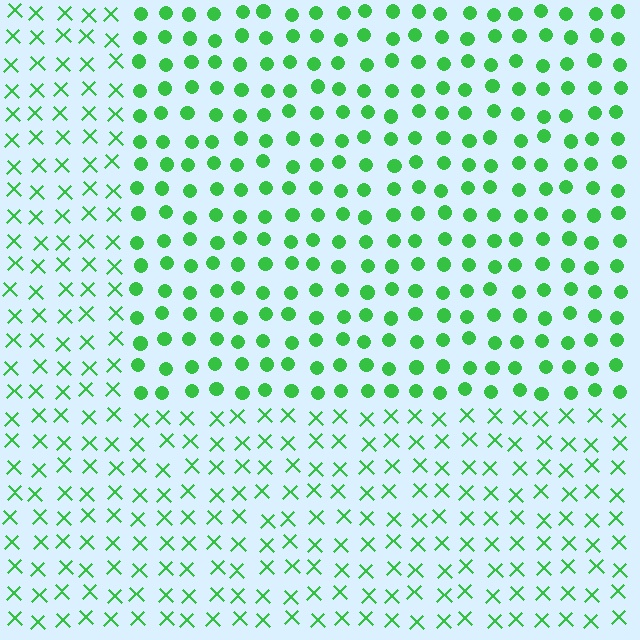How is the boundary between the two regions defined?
The boundary is defined by a change in element shape: circles inside vs. X marks outside. All elements share the same color and spacing.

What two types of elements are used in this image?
The image uses circles inside the rectangle region and X marks outside it.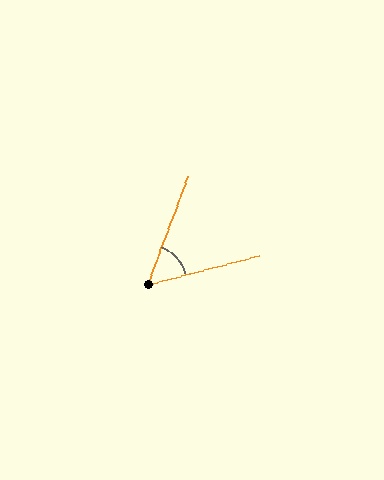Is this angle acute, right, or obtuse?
It is acute.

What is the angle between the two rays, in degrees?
Approximately 55 degrees.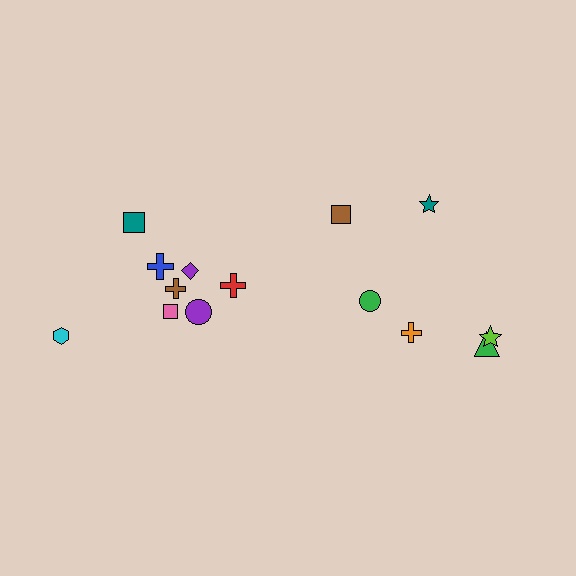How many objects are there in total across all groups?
There are 14 objects.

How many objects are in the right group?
There are 6 objects.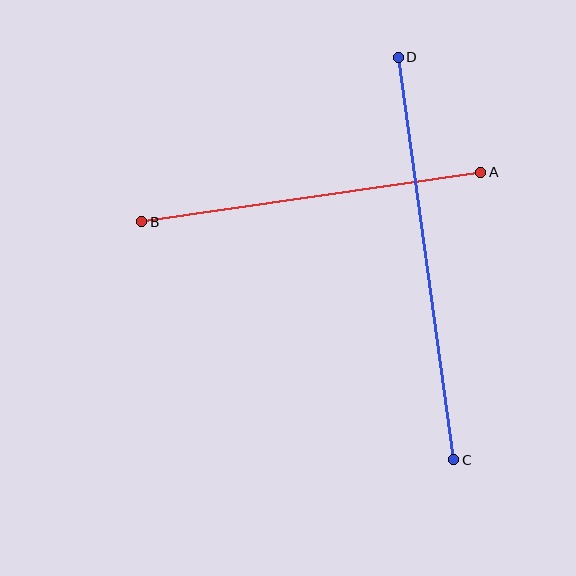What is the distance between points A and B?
The distance is approximately 342 pixels.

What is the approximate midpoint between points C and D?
The midpoint is at approximately (426, 258) pixels.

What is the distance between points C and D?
The distance is approximately 406 pixels.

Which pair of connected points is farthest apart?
Points C and D are farthest apart.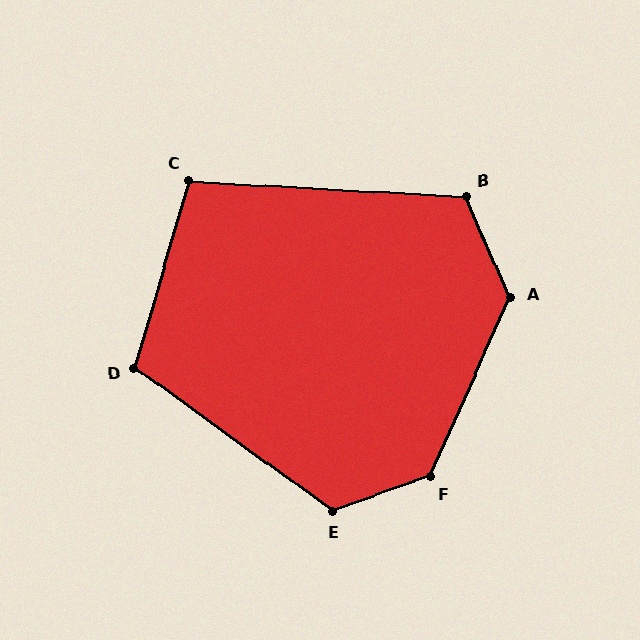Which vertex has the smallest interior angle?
C, at approximately 103 degrees.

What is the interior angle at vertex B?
Approximately 117 degrees (obtuse).